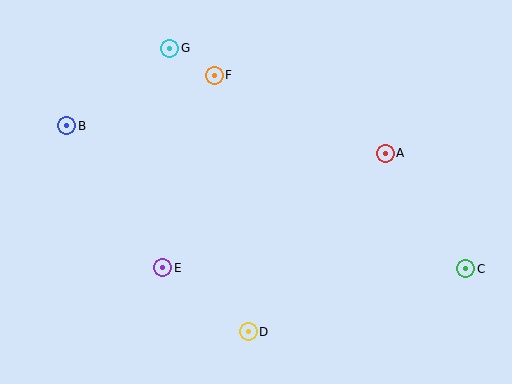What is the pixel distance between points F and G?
The distance between F and G is 52 pixels.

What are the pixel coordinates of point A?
Point A is at (385, 153).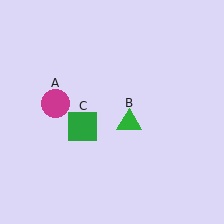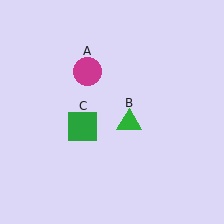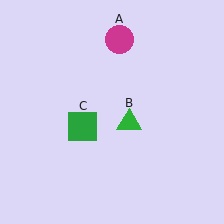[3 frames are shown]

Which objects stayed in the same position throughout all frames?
Green triangle (object B) and green square (object C) remained stationary.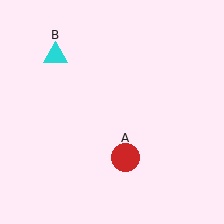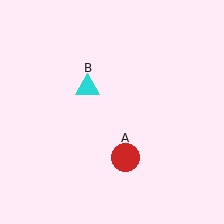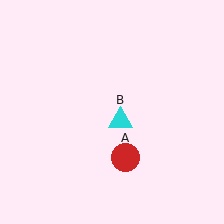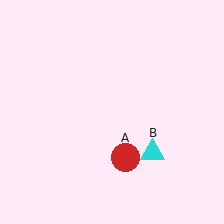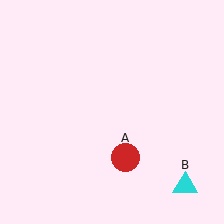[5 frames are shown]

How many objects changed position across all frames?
1 object changed position: cyan triangle (object B).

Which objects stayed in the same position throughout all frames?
Red circle (object A) remained stationary.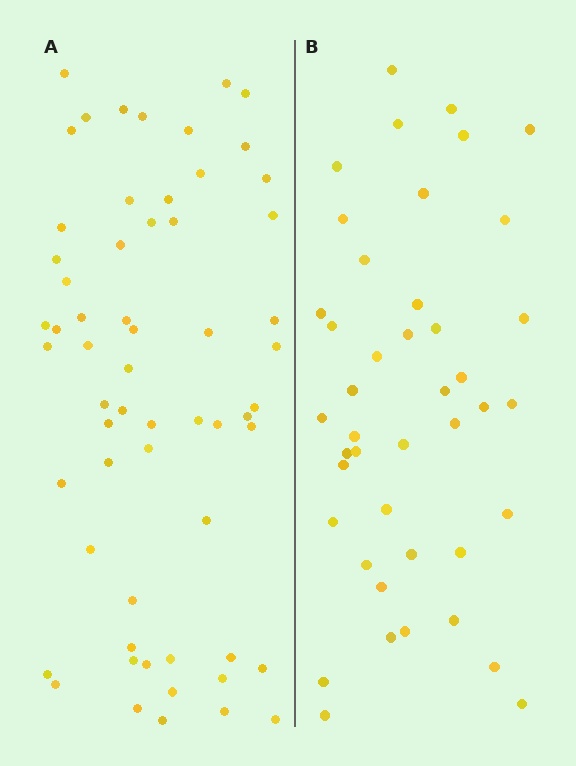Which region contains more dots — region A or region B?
Region A (the left region) has more dots.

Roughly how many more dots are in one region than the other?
Region A has approximately 15 more dots than region B.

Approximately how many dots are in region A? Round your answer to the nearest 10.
About 60 dots.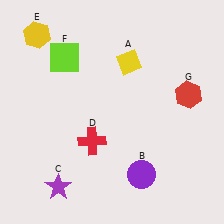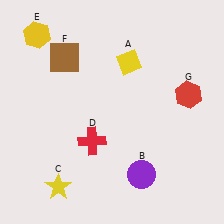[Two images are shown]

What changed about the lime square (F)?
In Image 1, F is lime. In Image 2, it changed to brown.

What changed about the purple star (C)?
In Image 1, C is purple. In Image 2, it changed to yellow.